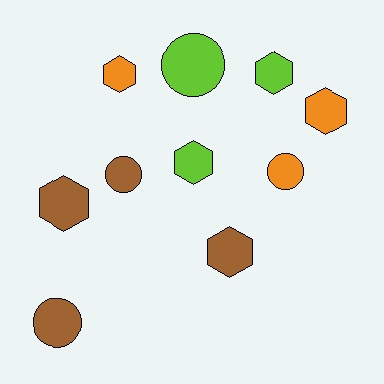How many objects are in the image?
There are 10 objects.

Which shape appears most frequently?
Hexagon, with 6 objects.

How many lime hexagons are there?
There are 2 lime hexagons.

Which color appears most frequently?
Brown, with 4 objects.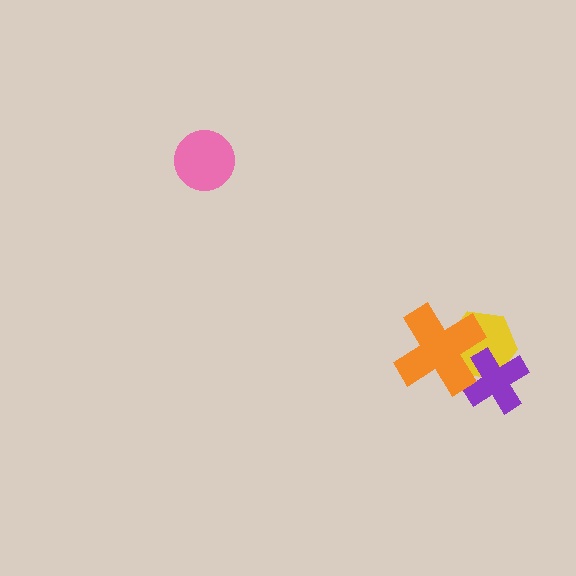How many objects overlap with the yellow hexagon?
2 objects overlap with the yellow hexagon.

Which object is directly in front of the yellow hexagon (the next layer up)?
The purple cross is directly in front of the yellow hexagon.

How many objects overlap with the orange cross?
2 objects overlap with the orange cross.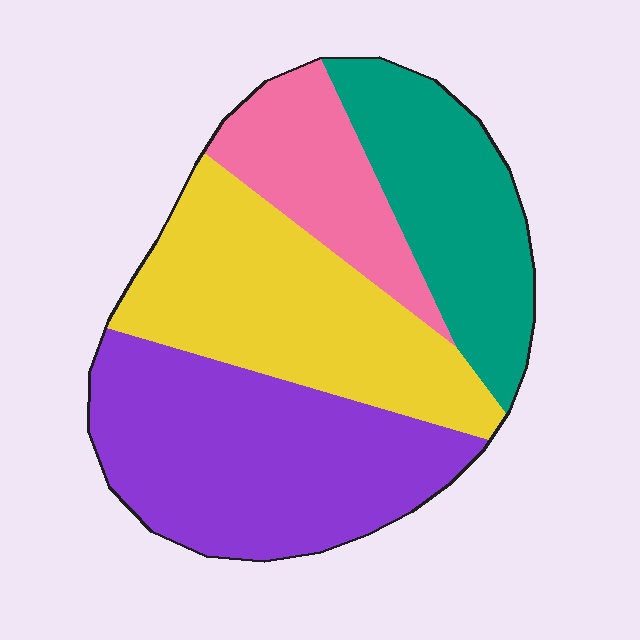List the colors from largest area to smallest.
From largest to smallest: purple, yellow, teal, pink.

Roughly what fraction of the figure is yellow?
Yellow covers roughly 30% of the figure.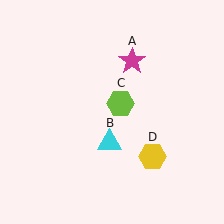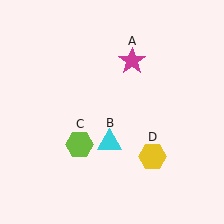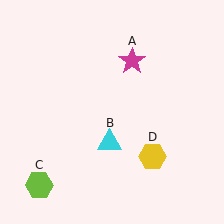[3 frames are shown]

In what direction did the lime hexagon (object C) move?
The lime hexagon (object C) moved down and to the left.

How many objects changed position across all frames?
1 object changed position: lime hexagon (object C).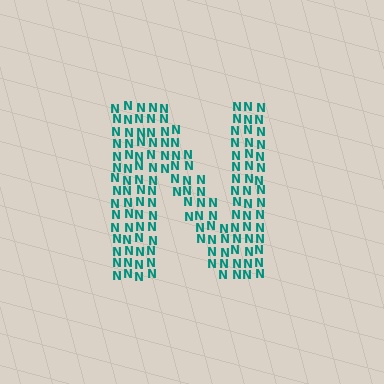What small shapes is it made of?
It is made of small letter N's.